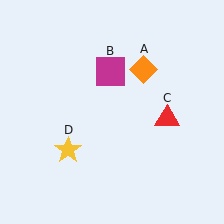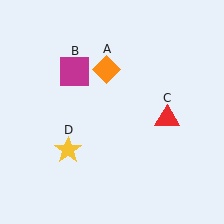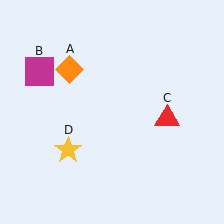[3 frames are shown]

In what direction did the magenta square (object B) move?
The magenta square (object B) moved left.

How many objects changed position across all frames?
2 objects changed position: orange diamond (object A), magenta square (object B).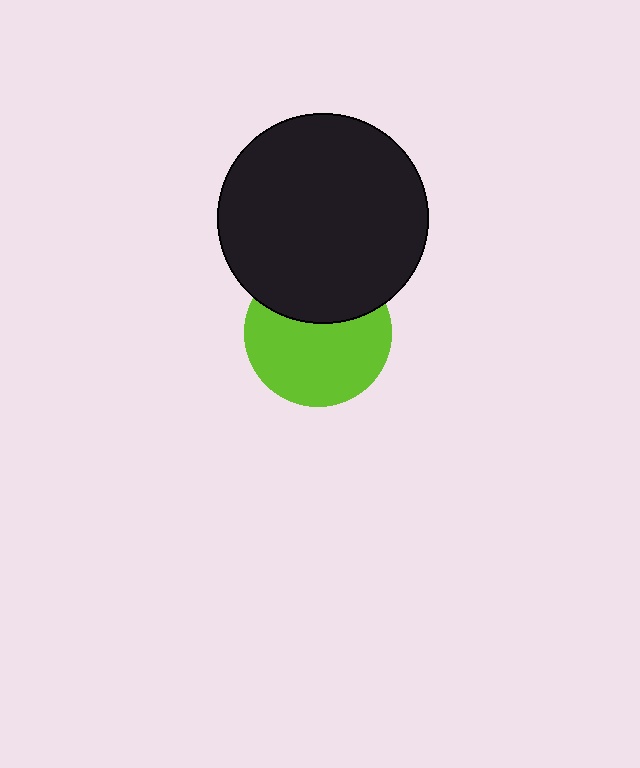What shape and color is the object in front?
The object in front is a black circle.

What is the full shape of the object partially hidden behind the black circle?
The partially hidden object is a lime circle.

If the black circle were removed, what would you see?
You would see the complete lime circle.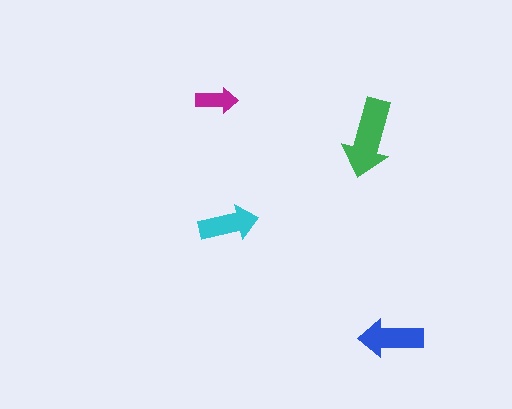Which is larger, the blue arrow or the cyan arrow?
The blue one.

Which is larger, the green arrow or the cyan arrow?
The green one.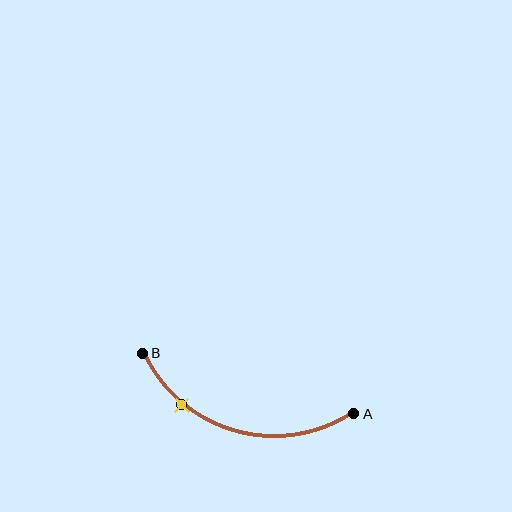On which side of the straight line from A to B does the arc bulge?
The arc bulges below the straight line connecting A and B.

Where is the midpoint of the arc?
The arc midpoint is the point on the curve farthest from the straight line joining A and B. It sits below that line.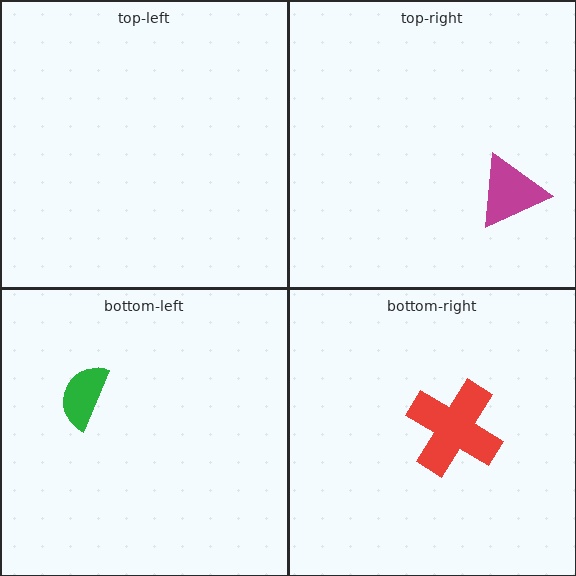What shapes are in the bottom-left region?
The green semicircle.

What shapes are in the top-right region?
The magenta triangle.